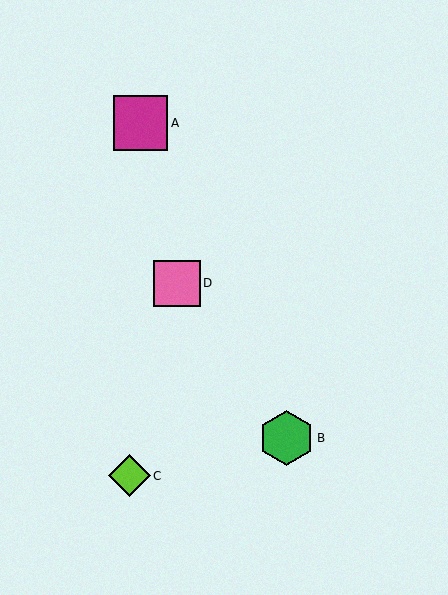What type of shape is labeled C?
Shape C is a lime diamond.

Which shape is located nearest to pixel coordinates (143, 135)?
The magenta square (labeled A) at (140, 123) is nearest to that location.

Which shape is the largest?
The green hexagon (labeled B) is the largest.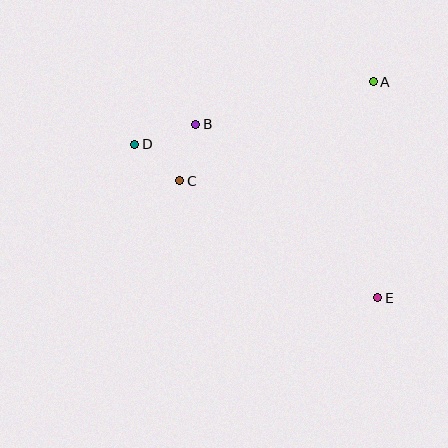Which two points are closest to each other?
Points C and D are closest to each other.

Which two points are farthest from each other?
Points D and E are farthest from each other.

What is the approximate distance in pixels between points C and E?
The distance between C and E is approximately 230 pixels.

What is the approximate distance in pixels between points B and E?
The distance between B and E is approximately 251 pixels.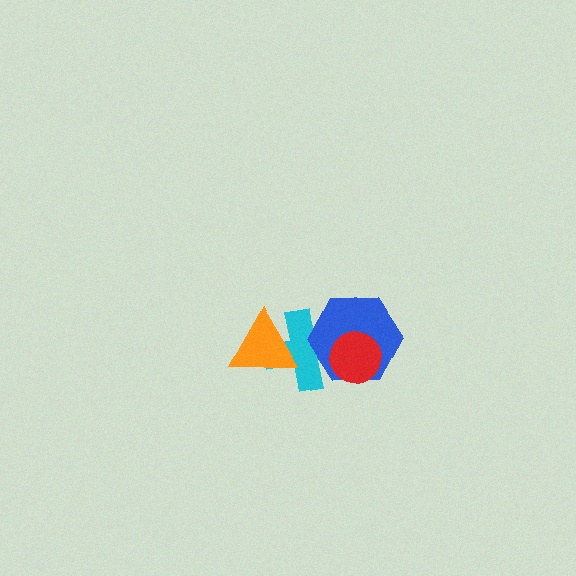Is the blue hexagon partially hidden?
Yes, it is partially covered by another shape.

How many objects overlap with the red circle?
2 objects overlap with the red circle.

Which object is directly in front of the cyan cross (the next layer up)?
The blue hexagon is directly in front of the cyan cross.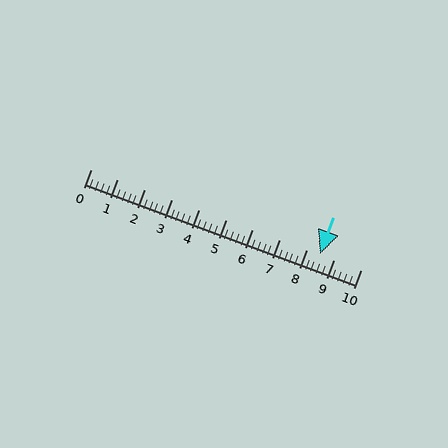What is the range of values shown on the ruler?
The ruler shows values from 0 to 10.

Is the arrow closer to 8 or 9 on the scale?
The arrow is closer to 9.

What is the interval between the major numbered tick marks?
The major tick marks are spaced 1 units apart.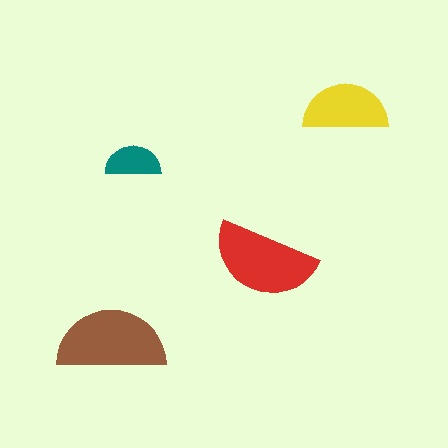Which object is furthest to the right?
The yellow semicircle is rightmost.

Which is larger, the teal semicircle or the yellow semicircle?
The yellow one.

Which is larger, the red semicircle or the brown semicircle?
The brown one.